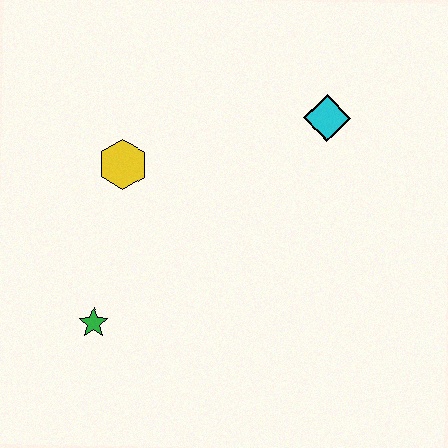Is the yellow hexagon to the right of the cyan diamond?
No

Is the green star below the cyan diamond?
Yes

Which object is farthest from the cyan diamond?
The green star is farthest from the cyan diamond.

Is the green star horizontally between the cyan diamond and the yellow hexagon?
No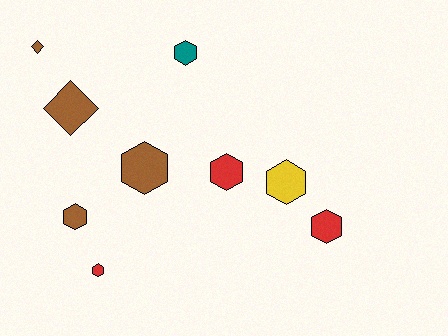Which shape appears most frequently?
Hexagon, with 7 objects.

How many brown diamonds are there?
There are 2 brown diamonds.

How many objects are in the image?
There are 9 objects.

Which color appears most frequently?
Brown, with 4 objects.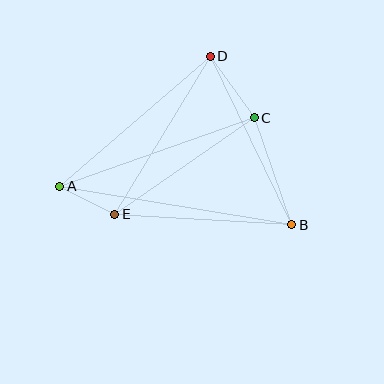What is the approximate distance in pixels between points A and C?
The distance between A and C is approximately 206 pixels.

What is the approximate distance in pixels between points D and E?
The distance between D and E is approximately 185 pixels.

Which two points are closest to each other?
Points A and E are closest to each other.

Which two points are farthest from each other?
Points A and B are farthest from each other.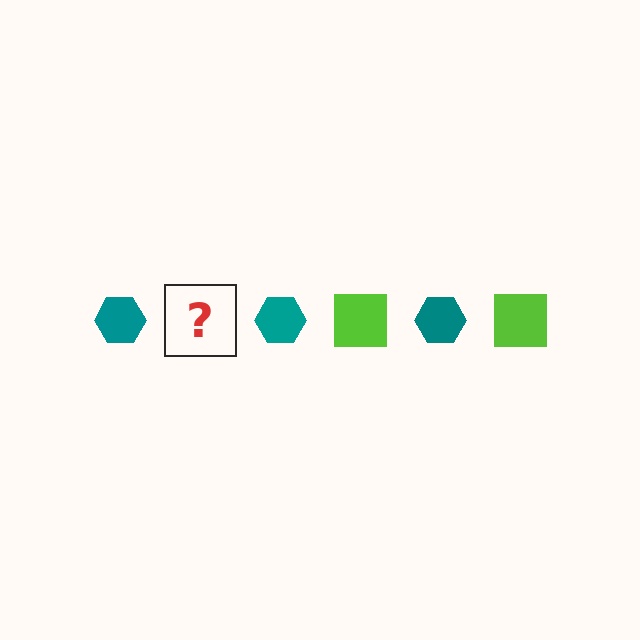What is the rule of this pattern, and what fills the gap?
The rule is that the pattern alternates between teal hexagon and lime square. The gap should be filled with a lime square.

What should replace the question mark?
The question mark should be replaced with a lime square.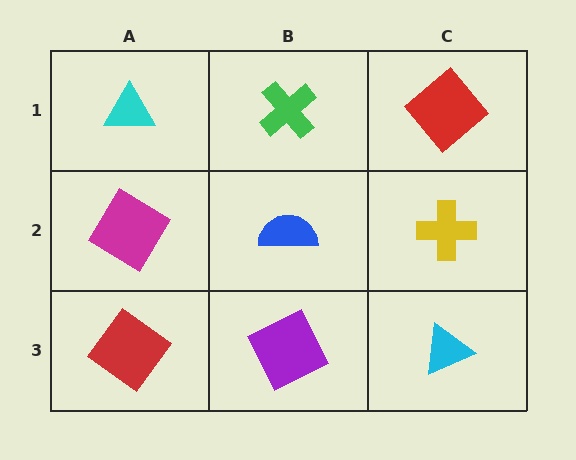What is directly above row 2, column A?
A cyan triangle.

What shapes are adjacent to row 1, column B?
A blue semicircle (row 2, column B), a cyan triangle (row 1, column A), a red diamond (row 1, column C).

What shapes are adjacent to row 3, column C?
A yellow cross (row 2, column C), a purple square (row 3, column B).